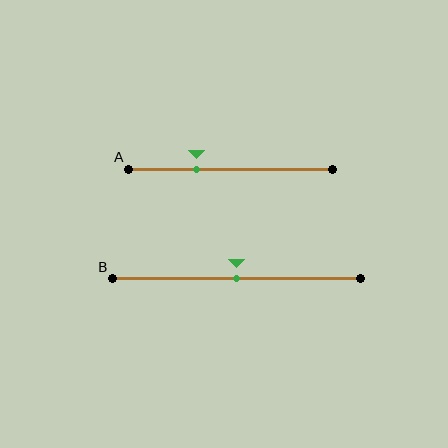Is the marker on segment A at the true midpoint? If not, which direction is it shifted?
No, the marker on segment A is shifted to the left by about 17% of the segment length.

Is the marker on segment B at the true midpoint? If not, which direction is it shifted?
Yes, the marker on segment B is at the true midpoint.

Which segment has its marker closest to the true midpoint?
Segment B has its marker closest to the true midpoint.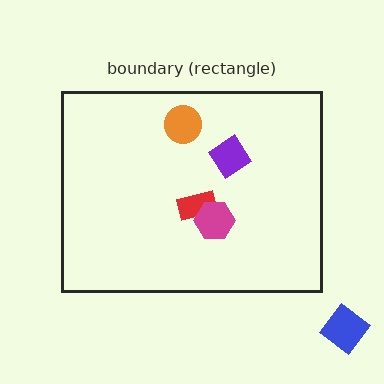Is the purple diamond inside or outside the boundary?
Inside.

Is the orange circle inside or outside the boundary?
Inside.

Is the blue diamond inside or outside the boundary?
Outside.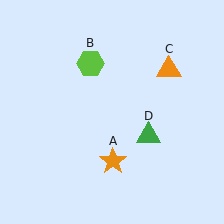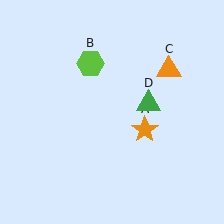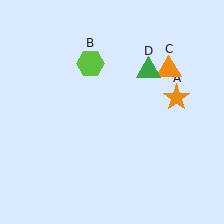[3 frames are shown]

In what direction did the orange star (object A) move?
The orange star (object A) moved up and to the right.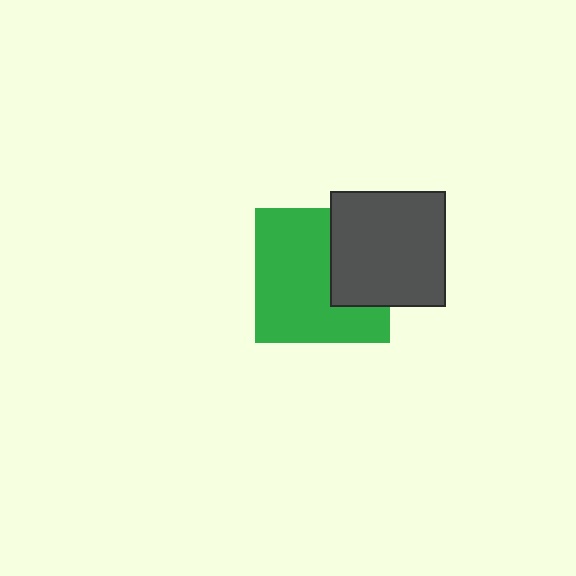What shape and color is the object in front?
The object in front is a dark gray square.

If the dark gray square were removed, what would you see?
You would see the complete green square.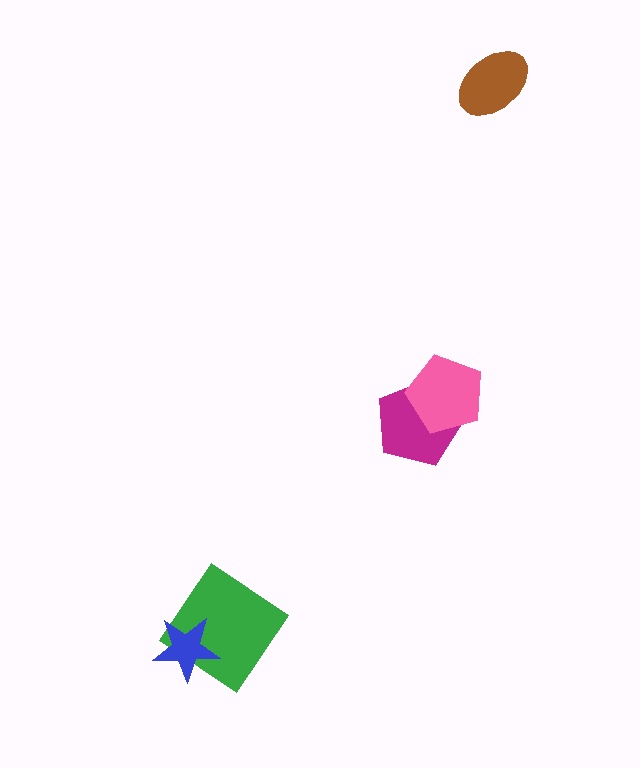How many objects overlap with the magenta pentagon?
1 object overlaps with the magenta pentagon.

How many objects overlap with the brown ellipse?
0 objects overlap with the brown ellipse.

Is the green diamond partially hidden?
Yes, it is partially covered by another shape.